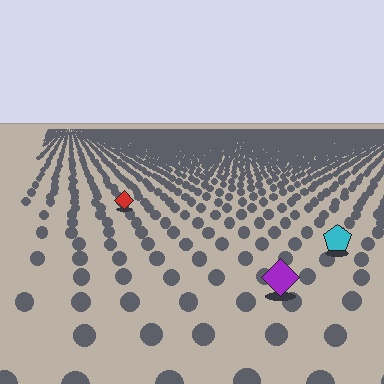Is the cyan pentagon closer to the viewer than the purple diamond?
No. The purple diamond is closer — you can tell from the texture gradient: the ground texture is coarser near it.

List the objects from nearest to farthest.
From nearest to farthest: the purple diamond, the cyan pentagon, the red diamond.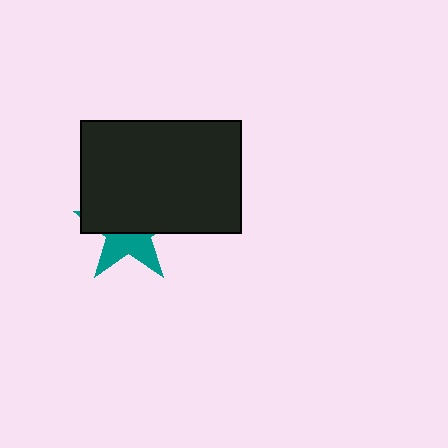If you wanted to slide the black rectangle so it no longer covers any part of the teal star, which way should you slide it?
Slide it up — that is the most direct way to separate the two shapes.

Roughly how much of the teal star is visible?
A small part of it is visible (roughly 41%).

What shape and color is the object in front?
The object in front is a black rectangle.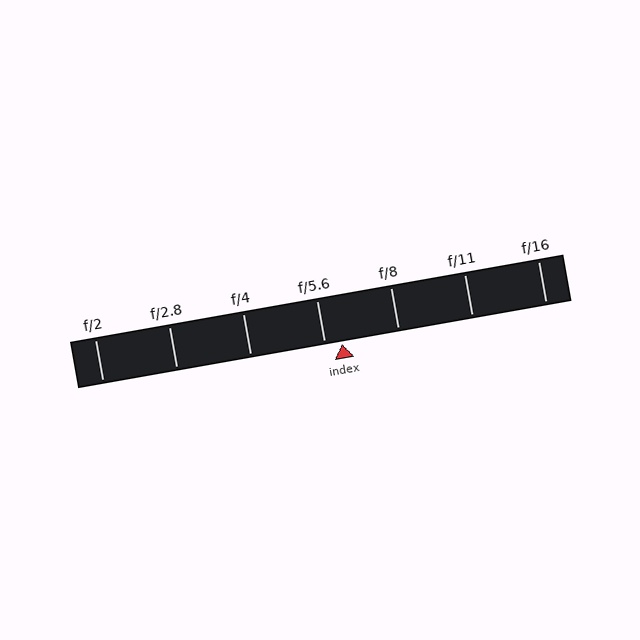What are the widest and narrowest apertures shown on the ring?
The widest aperture shown is f/2 and the narrowest is f/16.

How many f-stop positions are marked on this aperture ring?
There are 7 f-stop positions marked.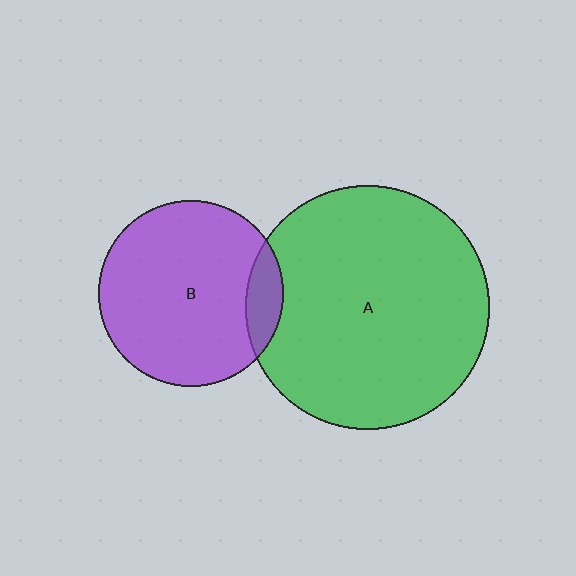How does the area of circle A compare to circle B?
Approximately 1.7 times.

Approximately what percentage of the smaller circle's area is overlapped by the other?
Approximately 10%.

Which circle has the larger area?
Circle A (green).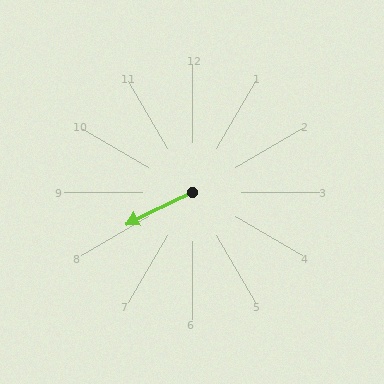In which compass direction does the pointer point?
Southwest.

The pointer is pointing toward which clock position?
Roughly 8 o'clock.